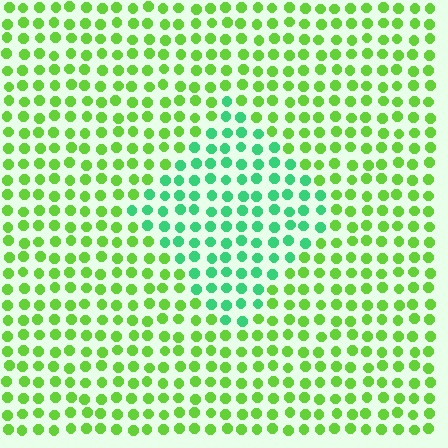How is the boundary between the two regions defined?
The boundary is defined purely by a slight shift in hue (about 43 degrees). Spacing, size, and orientation are identical on both sides.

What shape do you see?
I see a diamond.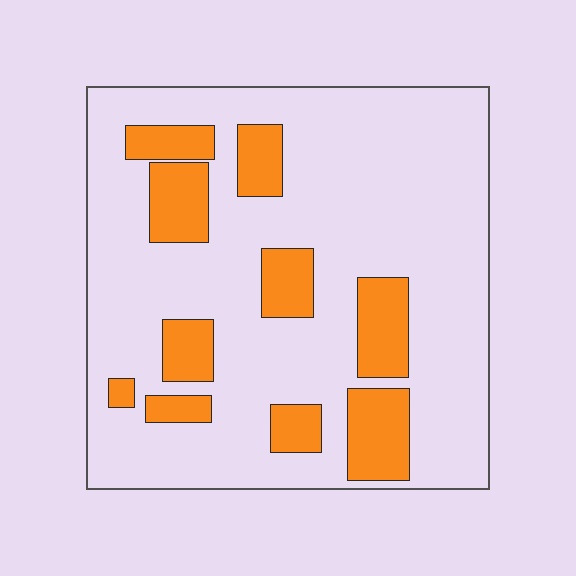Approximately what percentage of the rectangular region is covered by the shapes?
Approximately 20%.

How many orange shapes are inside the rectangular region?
10.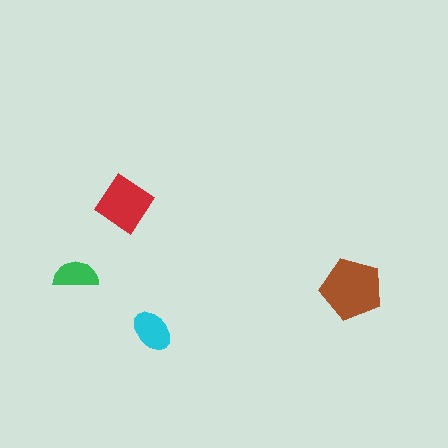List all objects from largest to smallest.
The brown pentagon, the red diamond, the cyan ellipse, the green semicircle.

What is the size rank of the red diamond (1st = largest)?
2nd.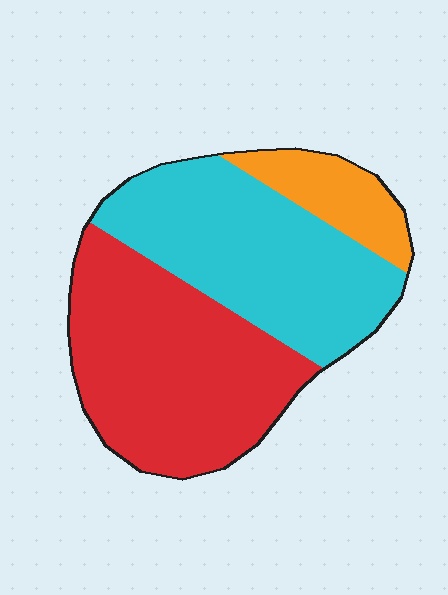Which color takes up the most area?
Red, at roughly 45%.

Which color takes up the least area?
Orange, at roughly 10%.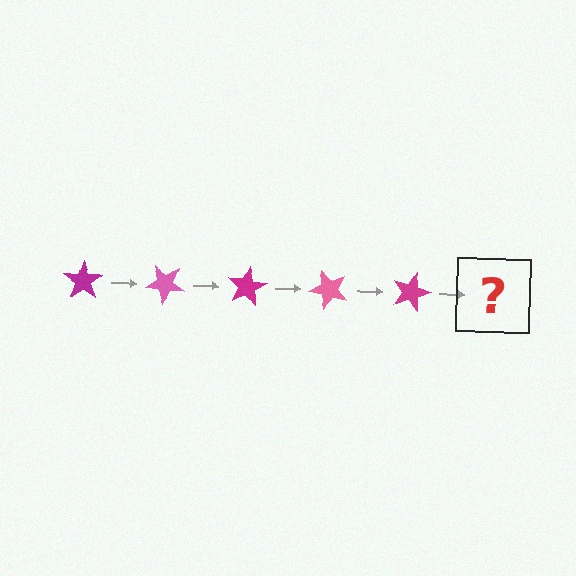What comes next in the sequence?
The next element should be a pink star, rotated 200 degrees from the start.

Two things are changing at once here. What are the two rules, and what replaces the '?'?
The two rules are that it rotates 40 degrees each step and the color cycles through magenta and pink. The '?' should be a pink star, rotated 200 degrees from the start.